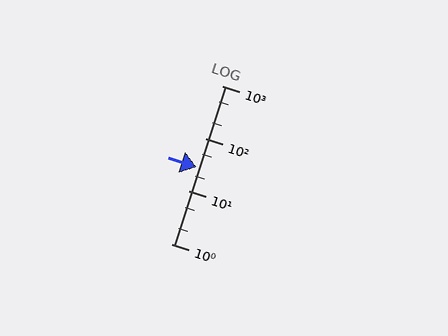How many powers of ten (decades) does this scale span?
The scale spans 3 decades, from 1 to 1000.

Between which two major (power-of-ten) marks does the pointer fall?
The pointer is between 10 and 100.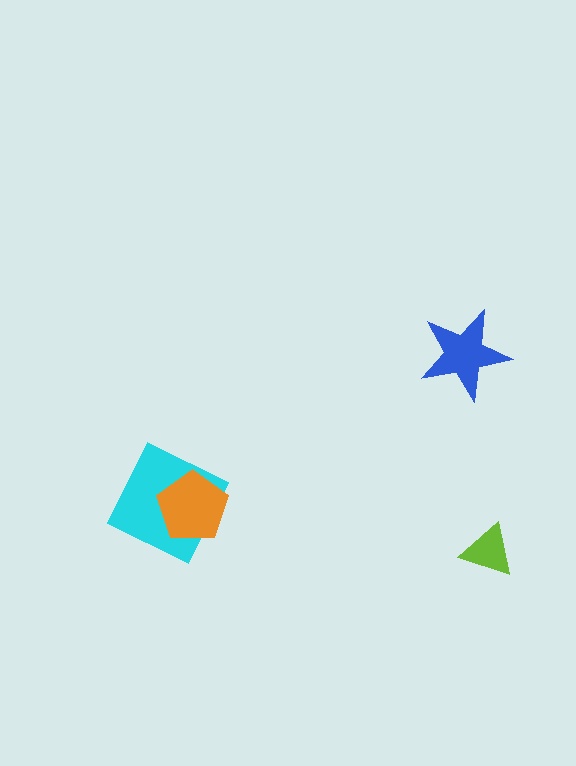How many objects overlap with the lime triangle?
0 objects overlap with the lime triangle.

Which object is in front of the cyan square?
The orange pentagon is in front of the cyan square.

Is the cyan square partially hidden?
Yes, it is partially covered by another shape.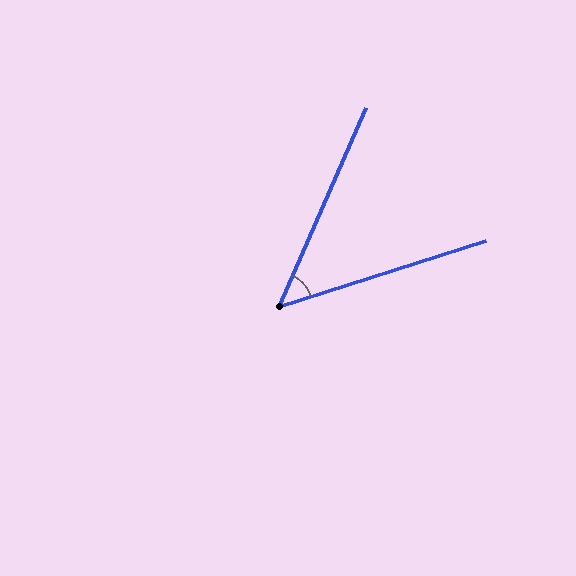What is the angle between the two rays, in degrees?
Approximately 49 degrees.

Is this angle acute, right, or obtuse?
It is acute.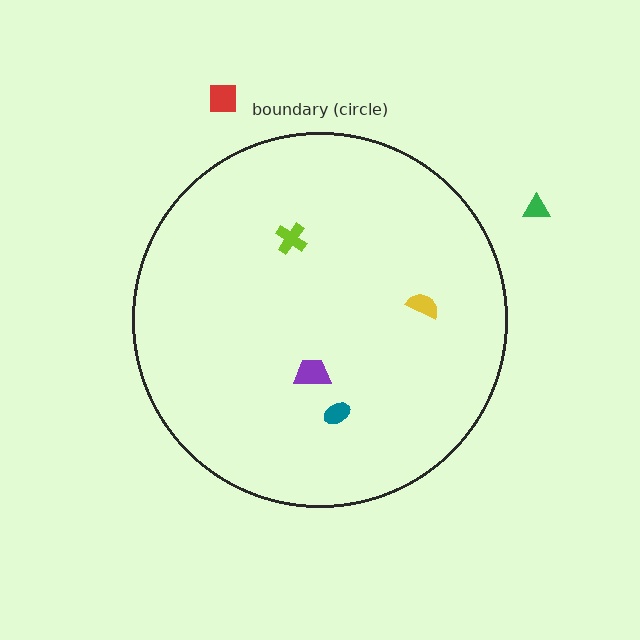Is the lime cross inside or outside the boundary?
Inside.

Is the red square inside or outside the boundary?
Outside.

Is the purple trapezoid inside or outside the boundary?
Inside.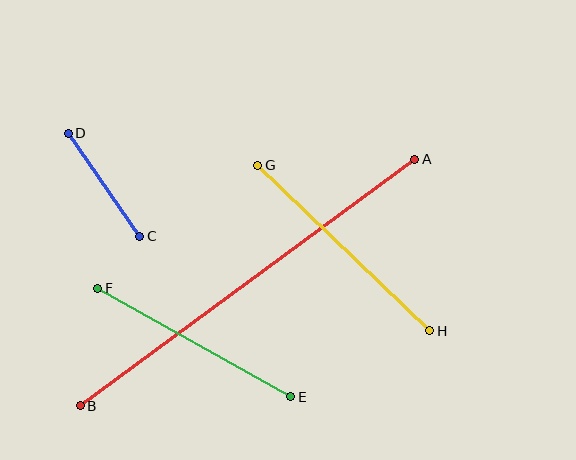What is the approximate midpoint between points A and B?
The midpoint is at approximately (247, 282) pixels.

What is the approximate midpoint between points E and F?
The midpoint is at approximately (194, 342) pixels.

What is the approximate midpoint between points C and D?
The midpoint is at approximately (104, 185) pixels.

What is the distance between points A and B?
The distance is approximately 415 pixels.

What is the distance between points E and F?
The distance is approximately 222 pixels.